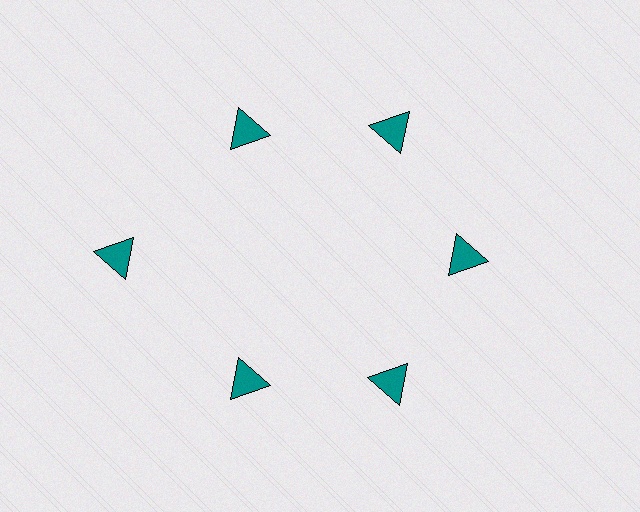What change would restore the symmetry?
The symmetry would be restored by moving it inward, back onto the ring so that all 6 triangles sit at equal angles and equal distance from the center.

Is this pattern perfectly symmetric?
No. The 6 teal triangles are arranged in a ring, but one element near the 9 o'clock position is pushed outward from the center, breaking the 6-fold rotational symmetry.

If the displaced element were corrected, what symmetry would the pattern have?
It would have 6-fold rotational symmetry — the pattern would map onto itself every 60 degrees.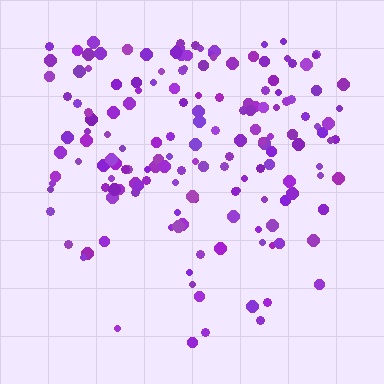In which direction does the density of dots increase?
From bottom to top, with the top side densest.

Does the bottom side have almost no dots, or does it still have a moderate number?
Still a moderate number, just noticeably fewer than the top.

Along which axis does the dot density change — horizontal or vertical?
Vertical.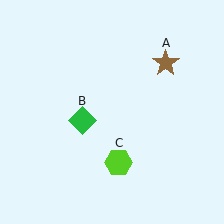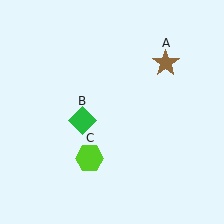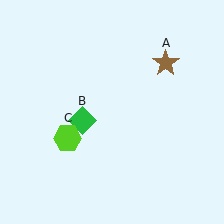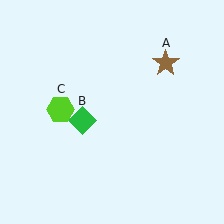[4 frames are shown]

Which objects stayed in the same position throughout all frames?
Brown star (object A) and green diamond (object B) remained stationary.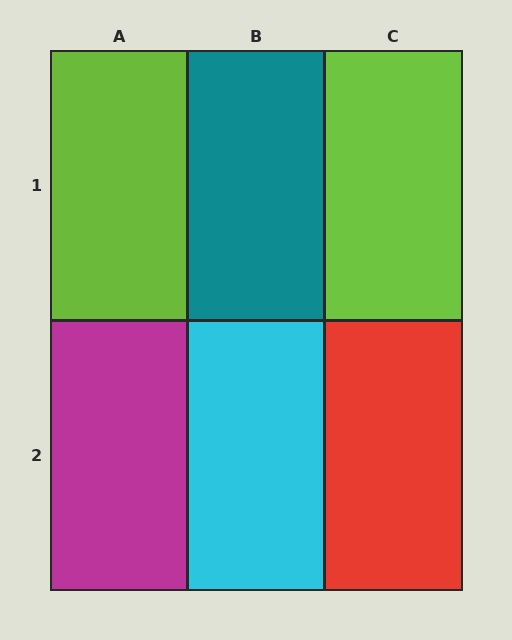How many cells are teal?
1 cell is teal.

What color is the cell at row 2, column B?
Cyan.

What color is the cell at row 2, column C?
Red.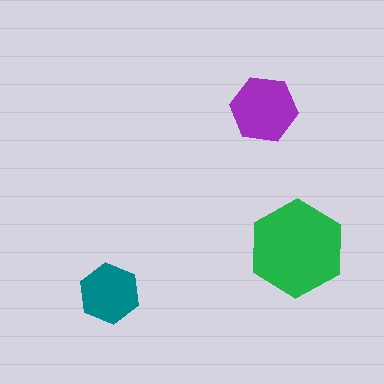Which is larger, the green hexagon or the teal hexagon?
The green one.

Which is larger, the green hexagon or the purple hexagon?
The green one.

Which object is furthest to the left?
The teal hexagon is leftmost.